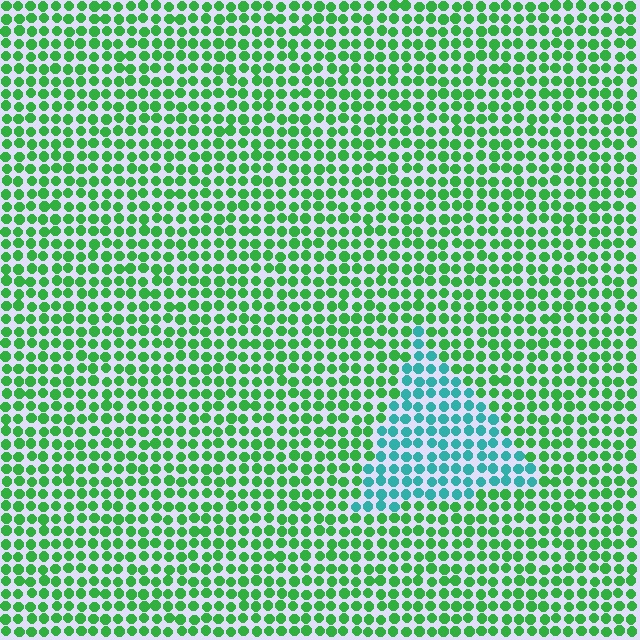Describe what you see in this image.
The image is filled with small green elements in a uniform arrangement. A triangle-shaped region is visible where the elements are tinted to a slightly different hue, forming a subtle color boundary.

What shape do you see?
I see a triangle.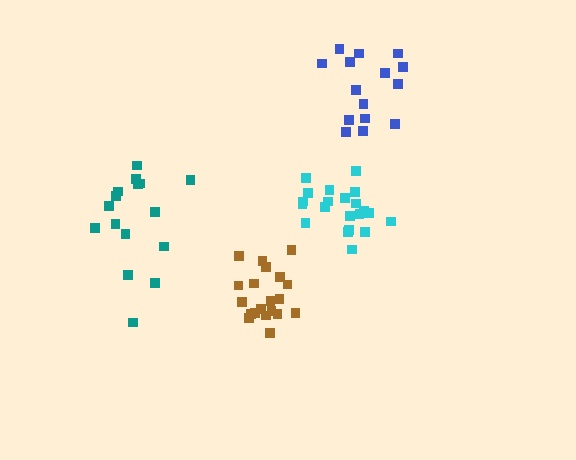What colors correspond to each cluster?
The clusters are colored: brown, teal, cyan, blue.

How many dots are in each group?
Group 1: 20 dots, Group 2: 16 dots, Group 3: 21 dots, Group 4: 15 dots (72 total).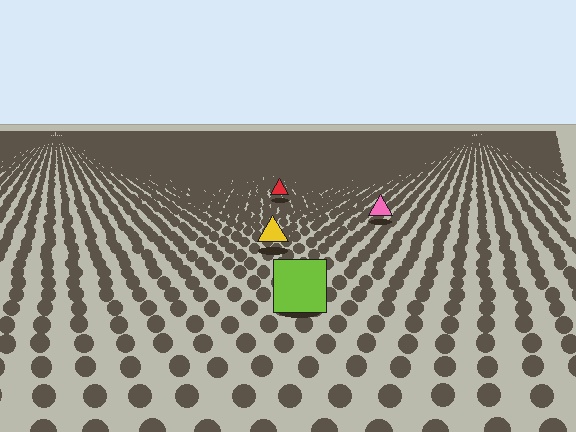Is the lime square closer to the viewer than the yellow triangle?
Yes. The lime square is closer — you can tell from the texture gradient: the ground texture is coarser near it.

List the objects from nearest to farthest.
From nearest to farthest: the lime square, the yellow triangle, the pink triangle, the red triangle.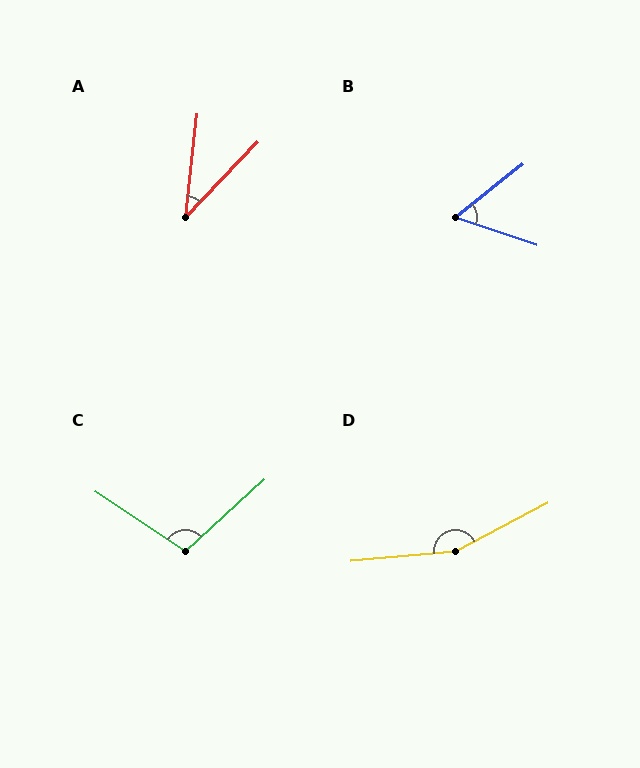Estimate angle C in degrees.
Approximately 104 degrees.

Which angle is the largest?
D, at approximately 158 degrees.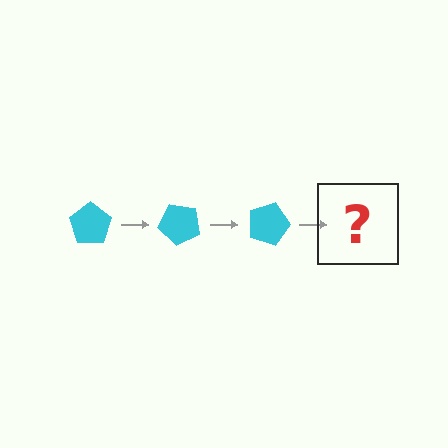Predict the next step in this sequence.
The next step is a cyan pentagon rotated 135 degrees.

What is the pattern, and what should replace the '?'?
The pattern is that the pentagon rotates 45 degrees each step. The '?' should be a cyan pentagon rotated 135 degrees.